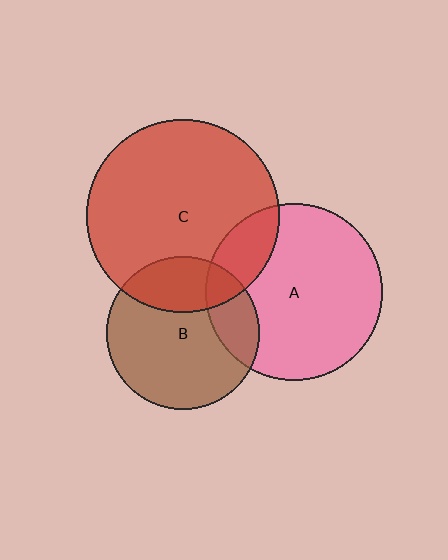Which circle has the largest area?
Circle C (red).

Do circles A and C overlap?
Yes.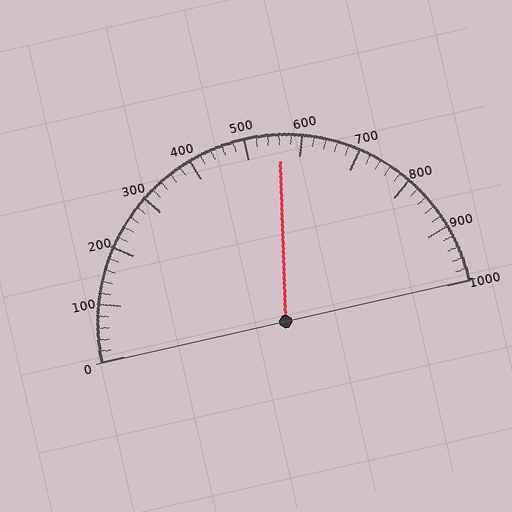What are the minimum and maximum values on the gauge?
The gauge ranges from 0 to 1000.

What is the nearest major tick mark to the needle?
The nearest major tick mark is 600.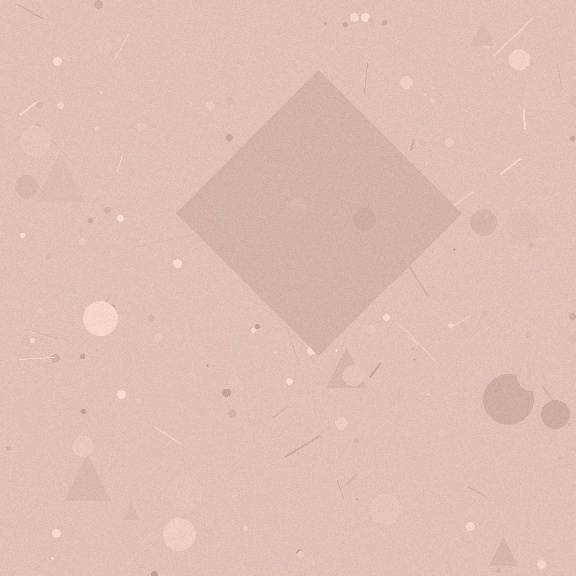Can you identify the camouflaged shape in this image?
The camouflaged shape is a diamond.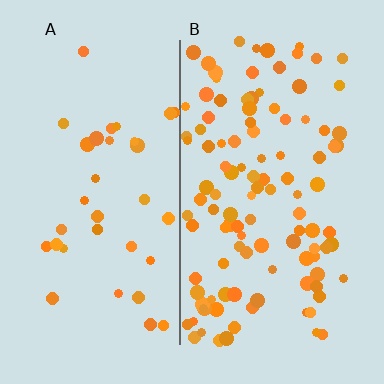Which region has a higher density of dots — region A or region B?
B (the right).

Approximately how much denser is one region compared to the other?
Approximately 3.2× — region B over region A.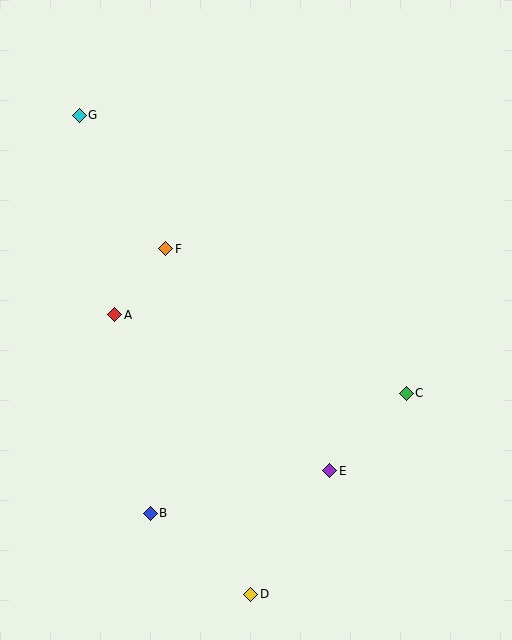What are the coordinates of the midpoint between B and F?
The midpoint between B and F is at (158, 381).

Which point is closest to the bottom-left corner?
Point B is closest to the bottom-left corner.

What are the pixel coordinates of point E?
Point E is at (330, 471).